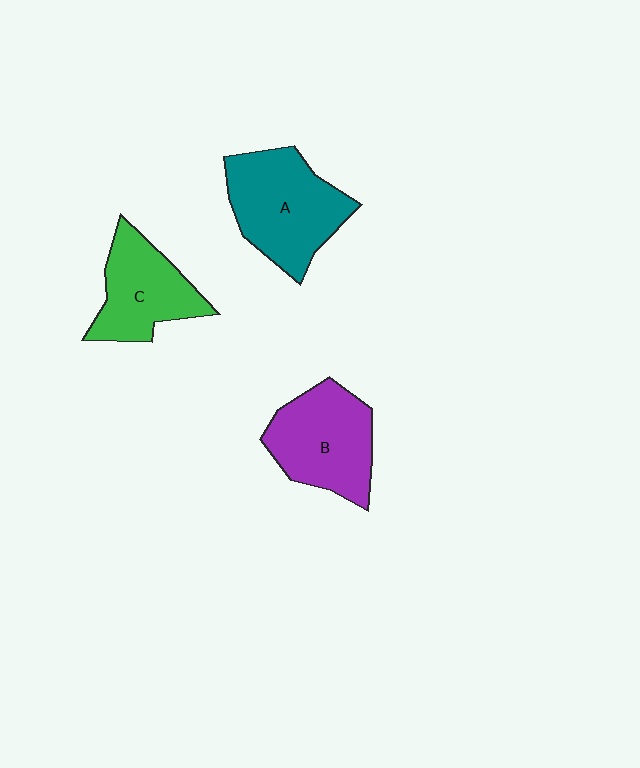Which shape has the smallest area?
Shape C (green).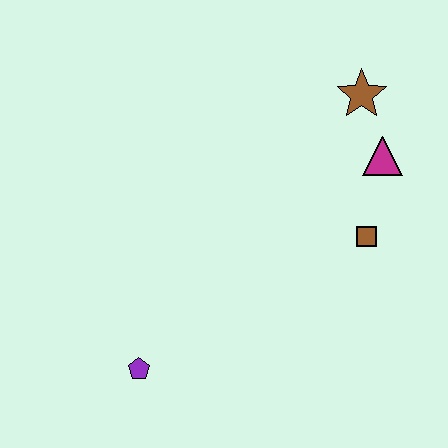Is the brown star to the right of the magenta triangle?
No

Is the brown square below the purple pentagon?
No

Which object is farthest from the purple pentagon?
The brown star is farthest from the purple pentagon.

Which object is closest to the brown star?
The magenta triangle is closest to the brown star.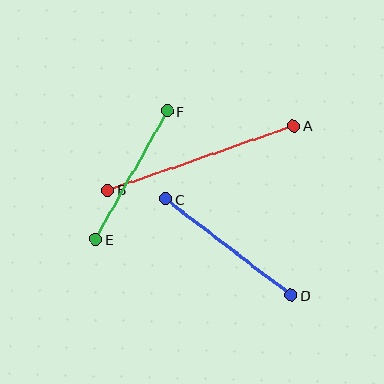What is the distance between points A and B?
The distance is approximately 197 pixels.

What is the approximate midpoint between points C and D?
The midpoint is at approximately (228, 247) pixels.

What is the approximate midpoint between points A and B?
The midpoint is at approximately (201, 158) pixels.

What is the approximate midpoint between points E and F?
The midpoint is at approximately (131, 175) pixels.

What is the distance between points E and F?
The distance is approximately 147 pixels.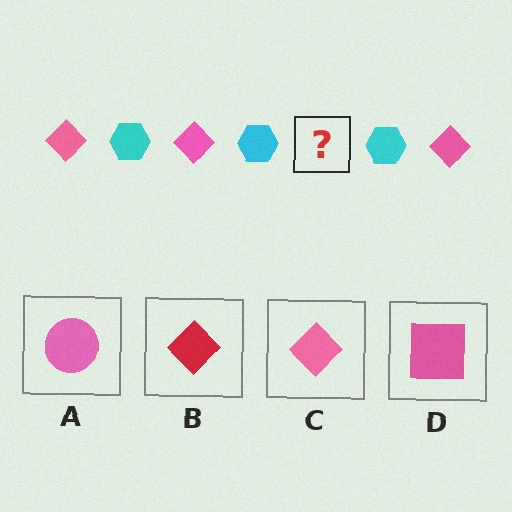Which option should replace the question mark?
Option C.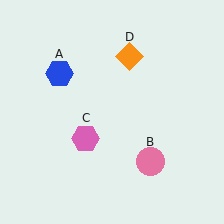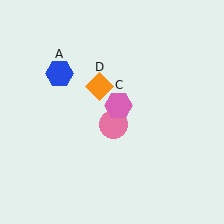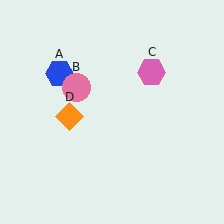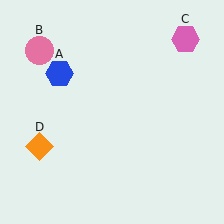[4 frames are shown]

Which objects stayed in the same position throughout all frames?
Blue hexagon (object A) remained stationary.